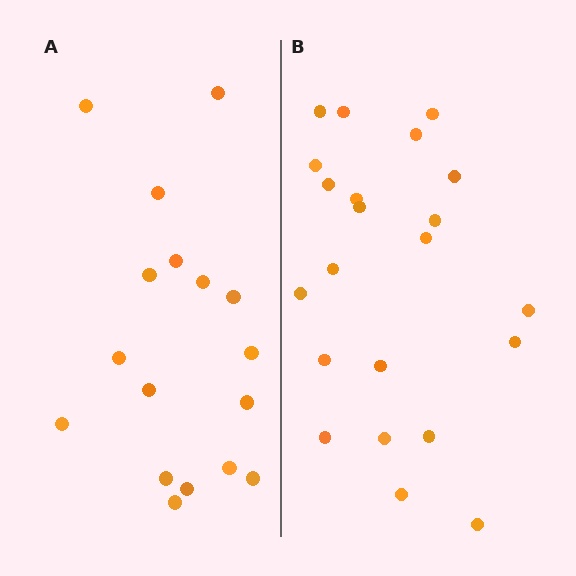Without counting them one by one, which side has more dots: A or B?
Region B (the right region) has more dots.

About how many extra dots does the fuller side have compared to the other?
Region B has about 5 more dots than region A.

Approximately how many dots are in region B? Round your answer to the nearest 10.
About 20 dots. (The exact count is 22, which rounds to 20.)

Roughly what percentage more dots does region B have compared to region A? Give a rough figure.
About 30% more.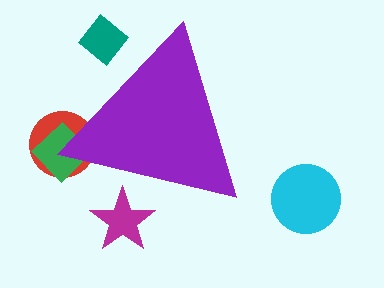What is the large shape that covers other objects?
A purple triangle.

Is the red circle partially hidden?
Yes, the red circle is partially hidden behind the purple triangle.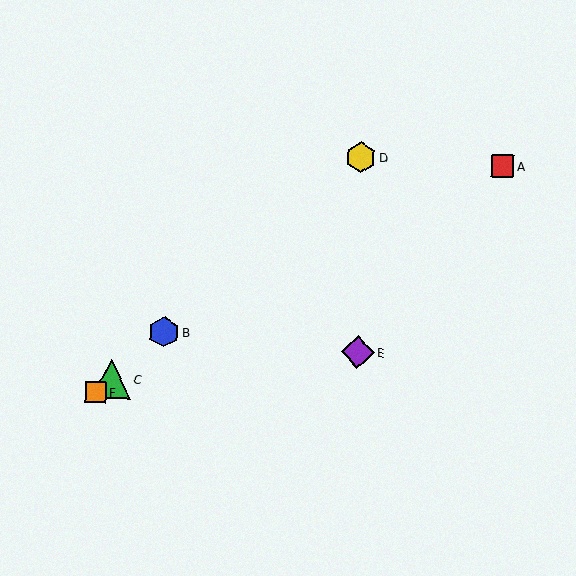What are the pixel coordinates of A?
Object A is at (503, 166).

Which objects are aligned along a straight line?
Objects B, C, D, F are aligned along a straight line.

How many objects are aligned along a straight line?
4 objects (B, C, D, F) are aligned along a straight line.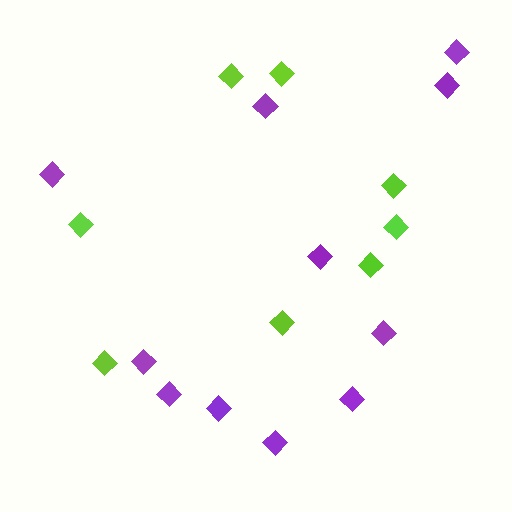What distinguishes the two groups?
There are 2 groups: one group of purple diamonds (11) and one group of lime diamonds (8).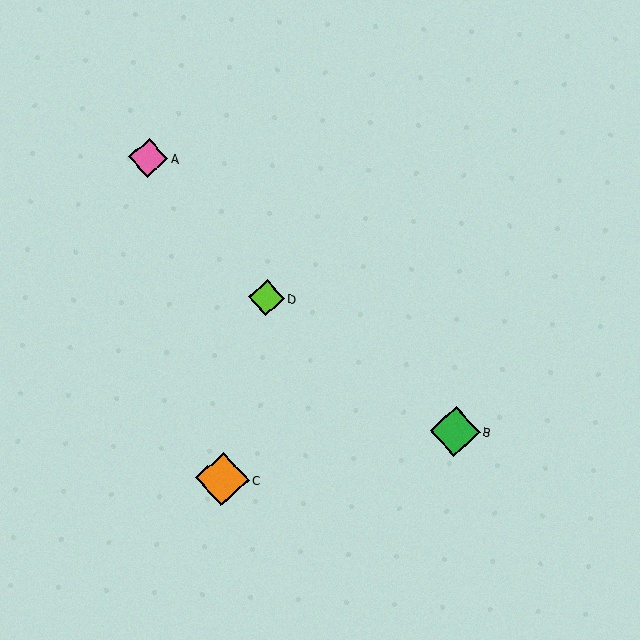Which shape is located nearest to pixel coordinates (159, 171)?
The pink diamond (labeled A) at (148, 158) is nearest to that location.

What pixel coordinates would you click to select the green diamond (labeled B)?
Click at (455, 431) to select the green diamond B.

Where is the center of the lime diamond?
The center of the lime diamond is at (266, 298).